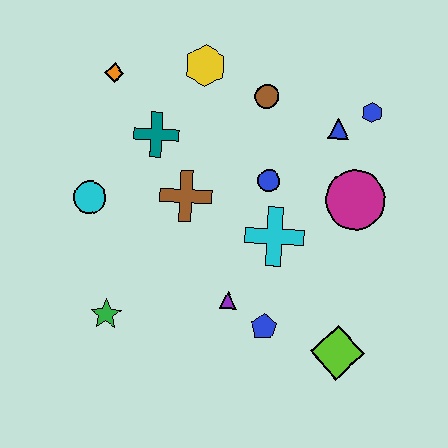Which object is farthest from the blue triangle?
The green star is farthest from the blue triangle.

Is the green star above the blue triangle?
No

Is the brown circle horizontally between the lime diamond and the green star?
Yes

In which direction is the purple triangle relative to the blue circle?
The purple triangle is below the blue circle.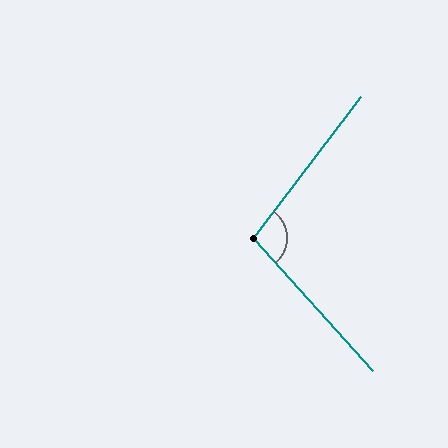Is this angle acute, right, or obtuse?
It is obtuse.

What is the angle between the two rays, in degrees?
Approximately 100 degrees.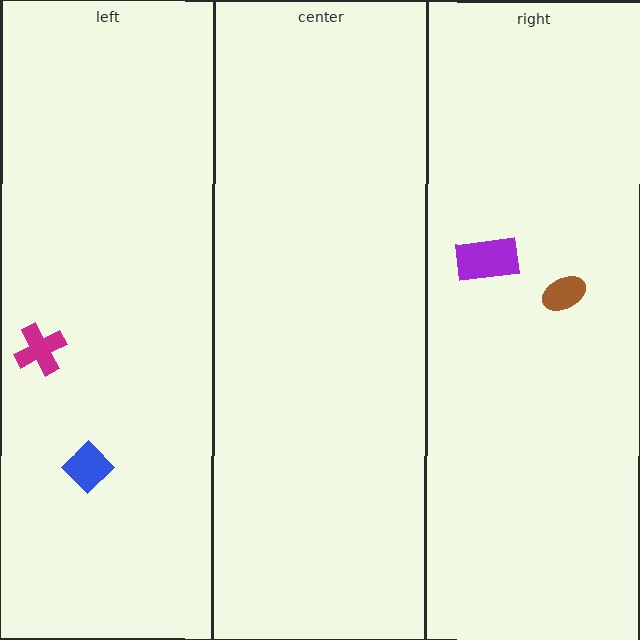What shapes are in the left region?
The magenta cross, the blue diamond.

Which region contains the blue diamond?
The left region.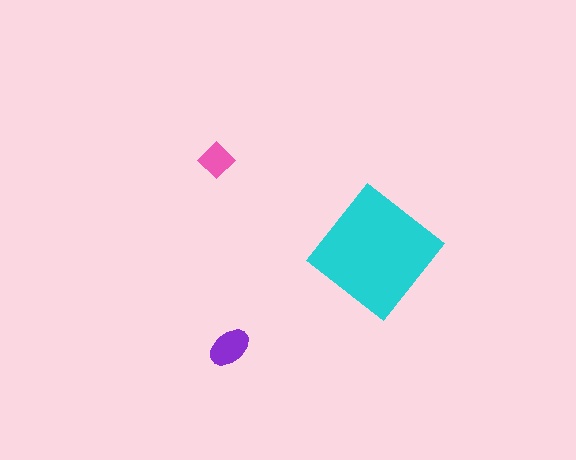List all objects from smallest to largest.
The pink diamond, the purple ellipse, the cyan diamond.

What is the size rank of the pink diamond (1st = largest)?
3rd.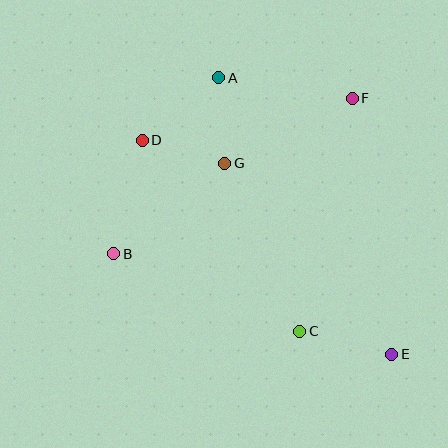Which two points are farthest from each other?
Points D and E are farthest from each other.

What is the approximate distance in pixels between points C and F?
The distance between C and F is approximately 239 pixels.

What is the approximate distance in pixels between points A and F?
The distance between A and F is approximately 135 pixels.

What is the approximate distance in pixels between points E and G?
The distance between E and G is approximately 254 pixels.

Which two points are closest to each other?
Points D and G are closest to each other.